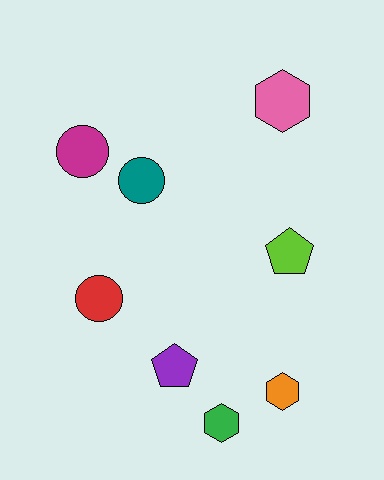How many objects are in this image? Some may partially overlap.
There are 8 objects.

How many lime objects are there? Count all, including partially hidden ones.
There is 1 lime object.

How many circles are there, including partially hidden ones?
There are 3 circles.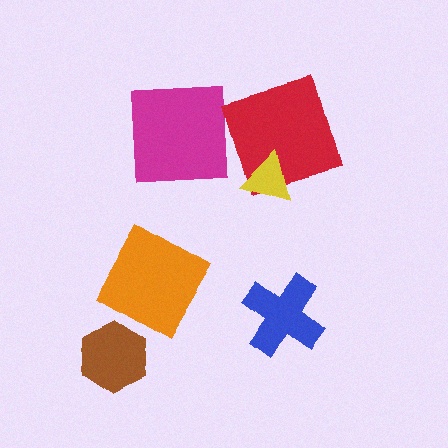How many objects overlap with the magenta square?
0 objects overlap with the magenta square.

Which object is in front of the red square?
The yellow triangle is in front of the red square.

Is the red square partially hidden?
Yes, it is partially covered by another shape.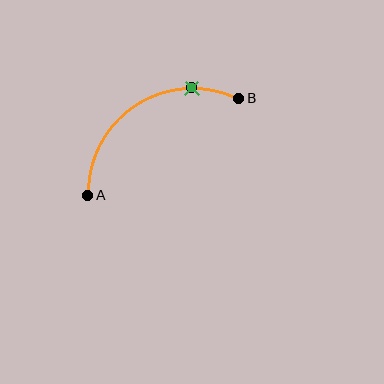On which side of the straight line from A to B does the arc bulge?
The arc bulges above the straight line connecting A and B.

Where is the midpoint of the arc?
The arc midpoint is the point on the curve farthest from the straight line joining A and B. It sits above that line.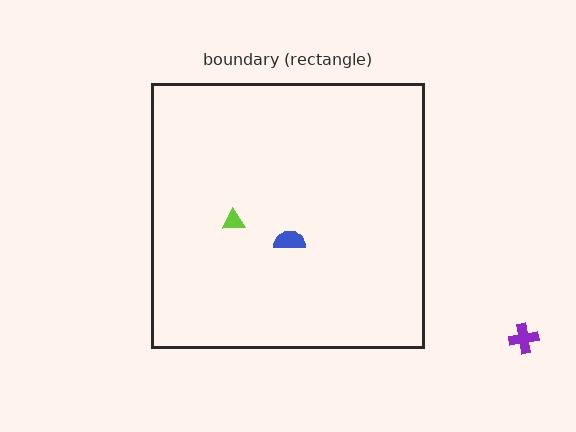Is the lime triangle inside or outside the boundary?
Inside.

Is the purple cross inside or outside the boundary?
Outside.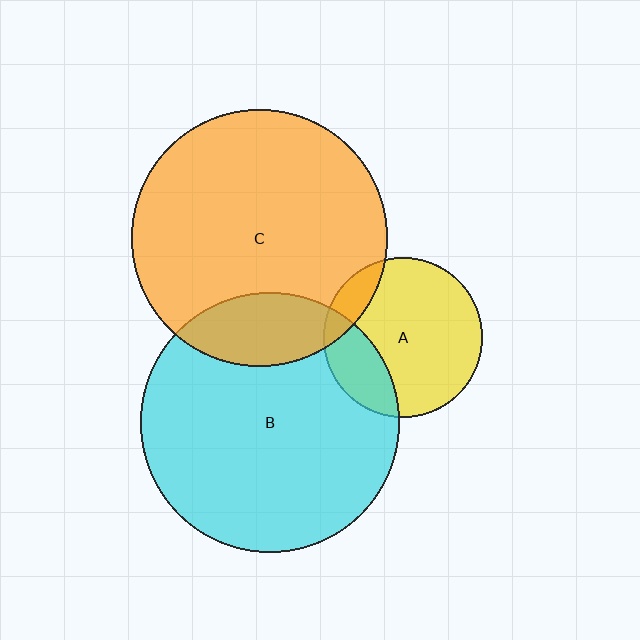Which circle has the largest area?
Circle B (cyan).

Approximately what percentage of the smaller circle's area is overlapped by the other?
Approximately 25%.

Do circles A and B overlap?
Yes.